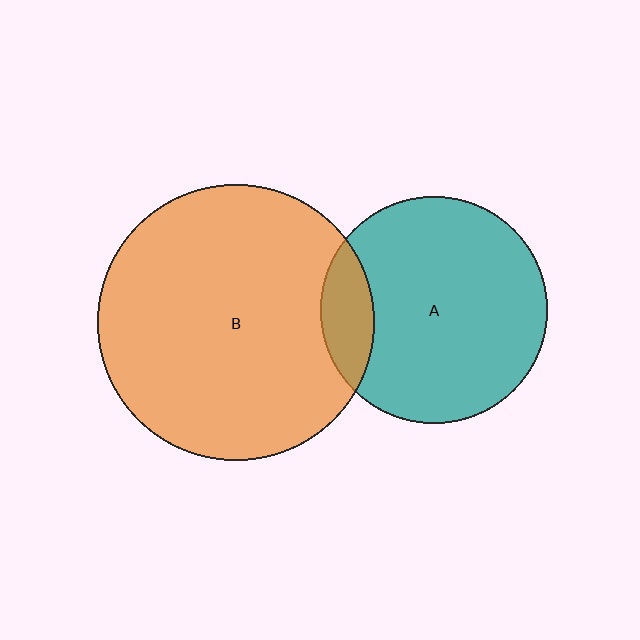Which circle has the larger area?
Circle B (orange).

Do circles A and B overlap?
Yes.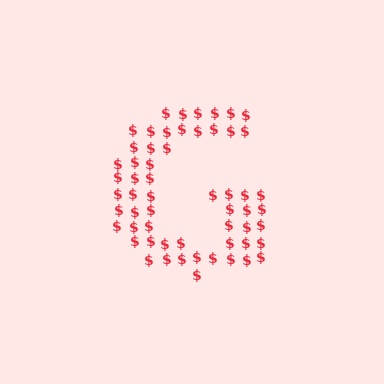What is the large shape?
The large shape is the letter G.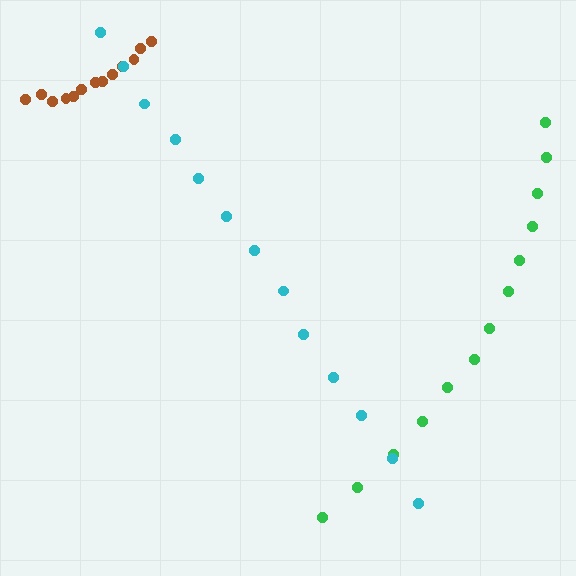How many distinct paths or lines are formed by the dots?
There are 3 distinct paths.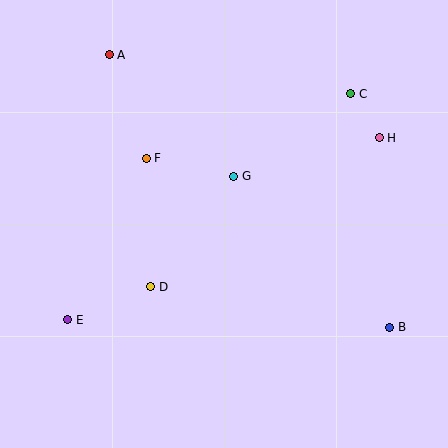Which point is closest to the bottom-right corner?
Point B is closest to the bottom-right corner.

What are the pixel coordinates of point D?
Point D is at (151, 287).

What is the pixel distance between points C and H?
The distance between C and H is 52 pixels.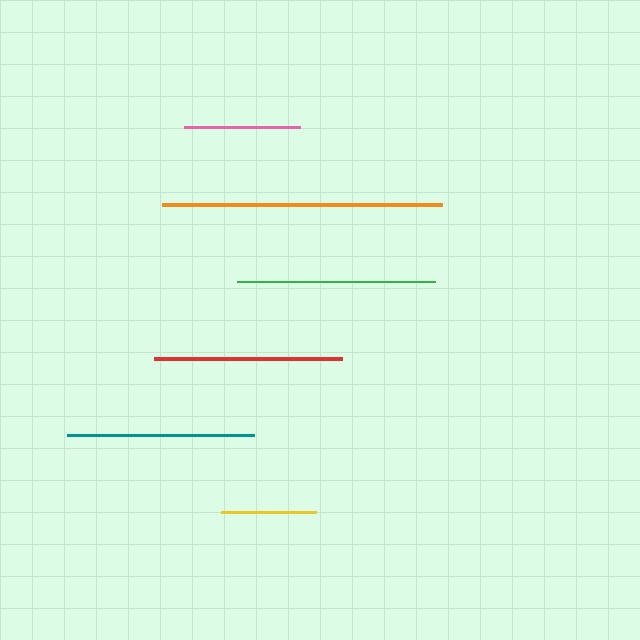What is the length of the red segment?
The red segment is approximately 188 pixels long.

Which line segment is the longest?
The orange line is the longest at approximately 280 pixels.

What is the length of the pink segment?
The pink segment is approximately 116 pixels long.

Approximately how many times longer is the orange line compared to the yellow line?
The orange line is approximately 2.9 times the length of the yellow line.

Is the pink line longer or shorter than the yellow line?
The pink line is longer than the yellow line.